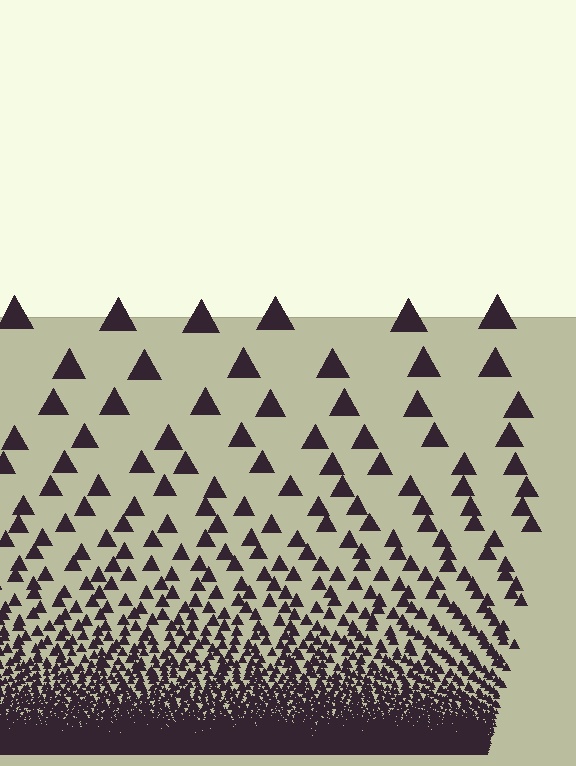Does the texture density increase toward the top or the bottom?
Density increases toward the bottom.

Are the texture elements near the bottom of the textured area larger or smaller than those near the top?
Smaller. The gradient is inverted — elements near the bottom are smaller and denser.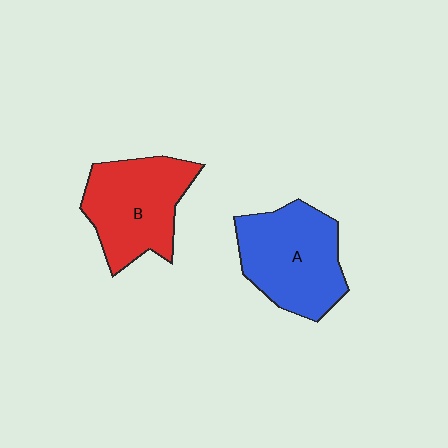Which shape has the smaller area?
Shape B (red).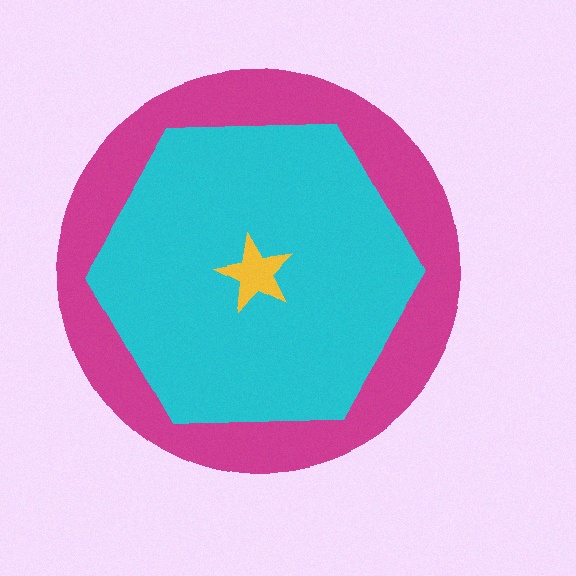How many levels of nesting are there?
3.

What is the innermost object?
The yellow star.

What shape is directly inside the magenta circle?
The cyan hexagon.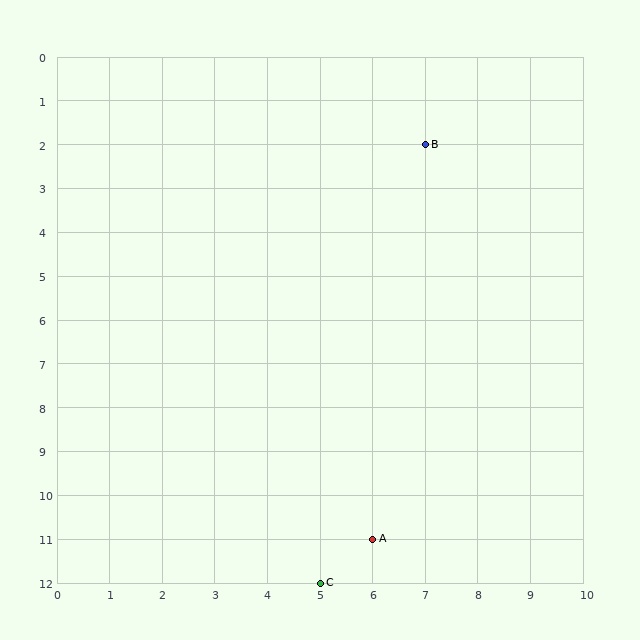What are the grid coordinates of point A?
Point A is at grid coordinates (6, 11).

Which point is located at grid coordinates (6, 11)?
Point A is at (6, 11).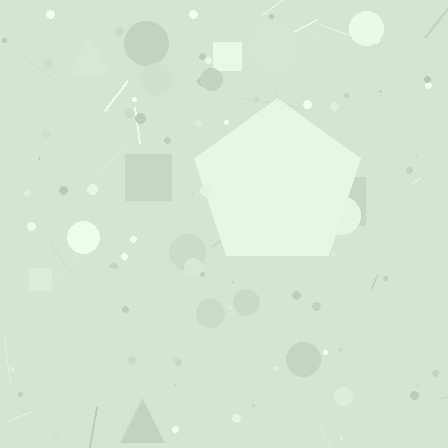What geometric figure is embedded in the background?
A pentagon is embedded in the background.